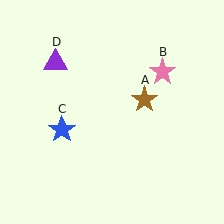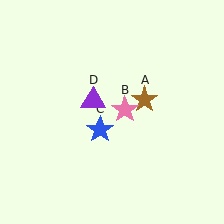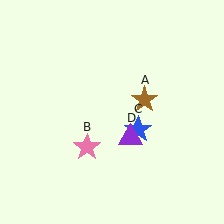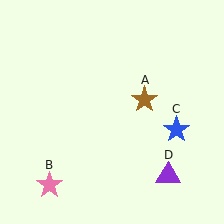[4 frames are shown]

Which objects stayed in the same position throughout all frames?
Brown star (object A) remained stationary.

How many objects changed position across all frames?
3 objects changed position: pink star (object B), blue star (object C), purple triangle (object D).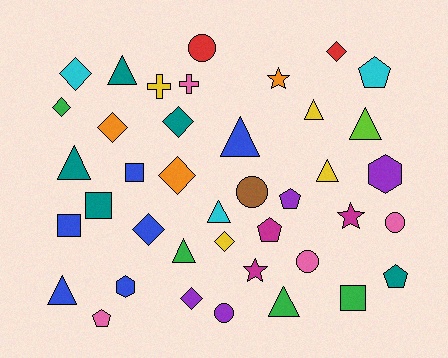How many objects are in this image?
There are 40 objects.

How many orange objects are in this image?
There are 3 orange objects.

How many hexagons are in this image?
There are 2 hexagons.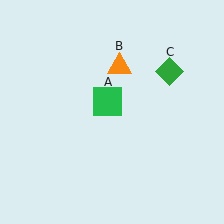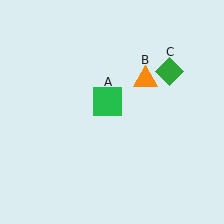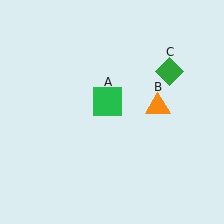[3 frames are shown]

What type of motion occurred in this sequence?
The orange triangle (object B) rotated clockwise around the center of the scene.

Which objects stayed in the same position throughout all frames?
Green square (object A) and green diamond (object C) remained stationary.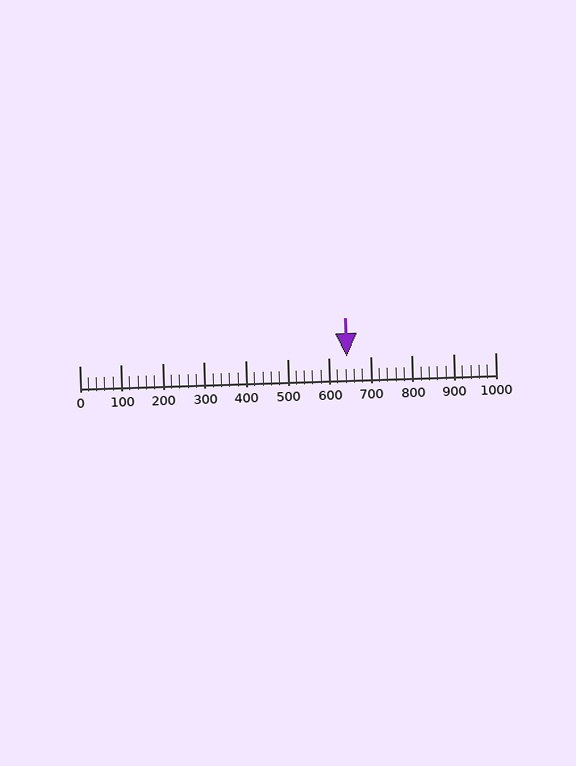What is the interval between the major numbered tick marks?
The major tick marks are spaced 100 units apart.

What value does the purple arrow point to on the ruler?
The purple arrow points to approximately 643.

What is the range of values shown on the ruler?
The ruler shows values from 0 to 1000.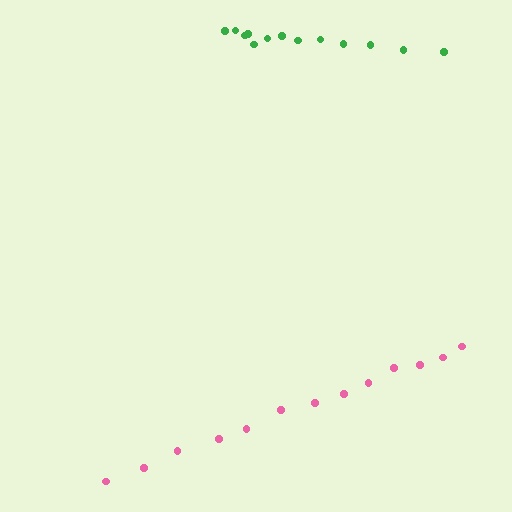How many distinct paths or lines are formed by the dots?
There are 2 distinct paths.